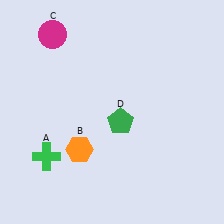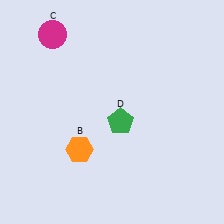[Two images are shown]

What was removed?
The green cross (A) was removed in Image 2.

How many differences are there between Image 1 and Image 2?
There is 1 difference between the two images.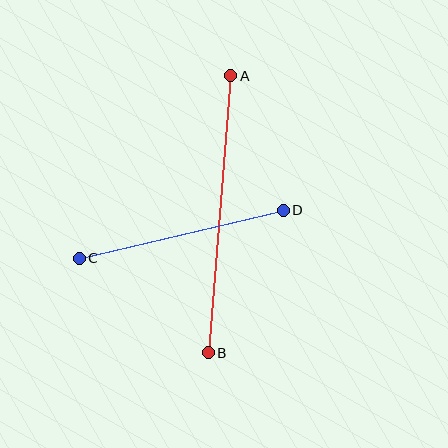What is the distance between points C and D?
The distance is approximately 210 pixels.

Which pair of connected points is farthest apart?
Points A and B are farthest apart.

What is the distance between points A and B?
The distance is approximately 278 pixels.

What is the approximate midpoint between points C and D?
The midpoint is at approximately (181, 234) pixels.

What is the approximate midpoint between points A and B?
The midpoint is at approximately (220, 214) pixels.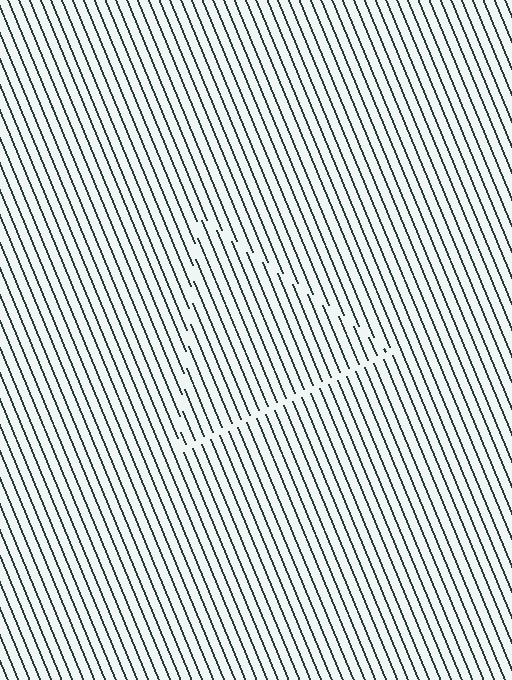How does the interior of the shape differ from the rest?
The interior of the shape contains the same grating, shifted by half a period — the contour is defined by the phase discontinuity where line-ends from the inner and outer gratings abut.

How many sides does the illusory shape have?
3 sides — the line-ends trace a triangle.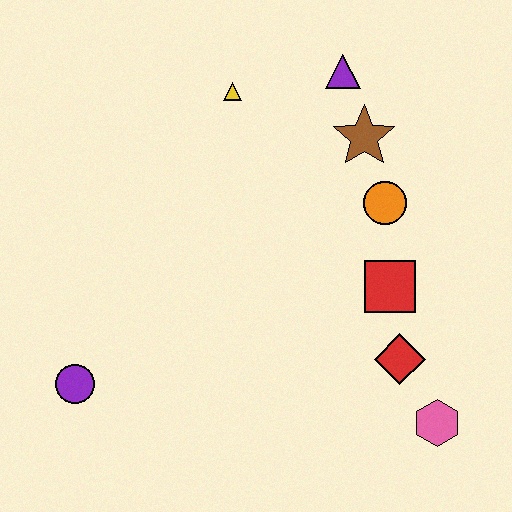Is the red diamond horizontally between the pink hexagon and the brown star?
Yes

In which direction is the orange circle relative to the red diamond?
The orange circle is above the red diamond.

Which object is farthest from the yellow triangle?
The pink hexagon is farthest from the yellow triangle.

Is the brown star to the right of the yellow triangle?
Yes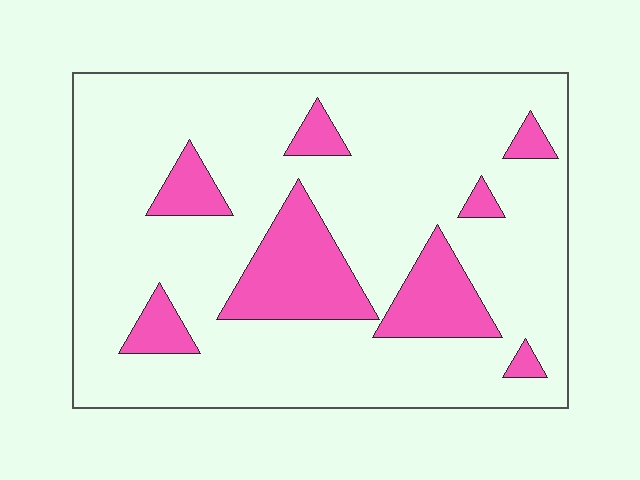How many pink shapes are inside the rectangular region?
8.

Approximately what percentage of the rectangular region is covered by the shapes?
Approximately 20%.